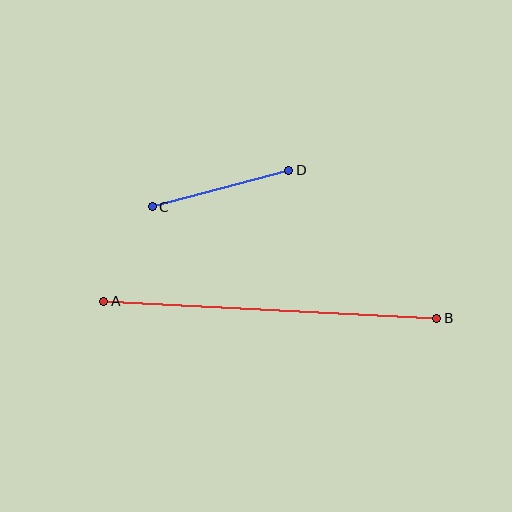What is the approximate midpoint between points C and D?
The midpoint is at approximately (220, 188) pixels.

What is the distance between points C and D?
The distance is approximately 141 pixels.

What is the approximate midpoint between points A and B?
The midpoint is at approximately (270, 310) pixels.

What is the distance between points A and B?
The distance is approximately 333 pixels.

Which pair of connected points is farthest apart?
Points A and B are farthest apart.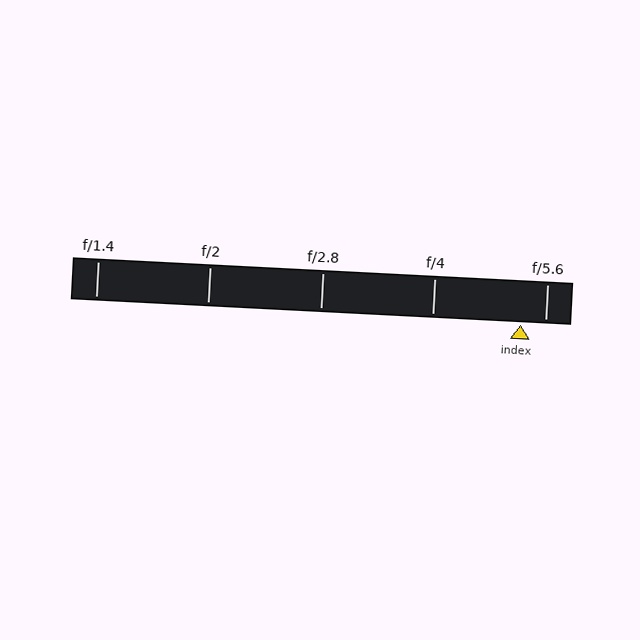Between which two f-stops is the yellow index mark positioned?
The index mark is between f/4 and f/5.6.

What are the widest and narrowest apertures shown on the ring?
The widest aperture shown is f/1.4 and the narrowest is f/5.6.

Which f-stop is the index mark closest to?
The index mark is closest to f/5.6.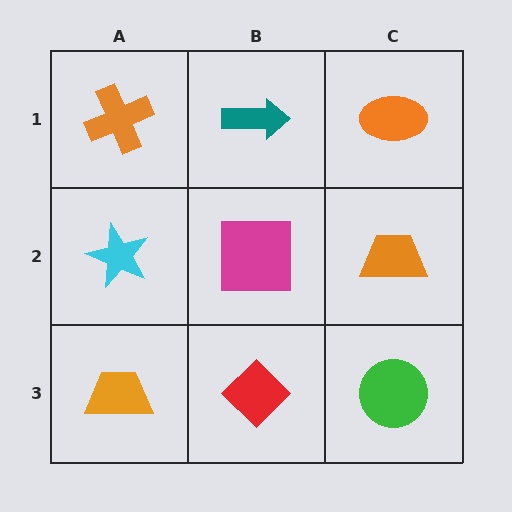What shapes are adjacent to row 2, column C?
An orange ellipse (row 1, column C), a green circle (row 3, column C), a magenta square (row 2, column B).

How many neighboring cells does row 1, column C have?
2.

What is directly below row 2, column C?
A green circle.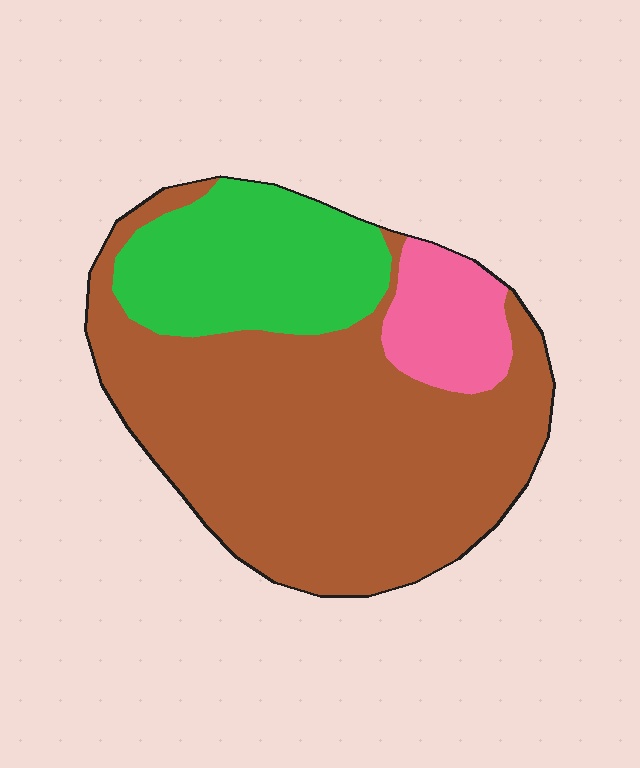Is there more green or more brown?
Brown.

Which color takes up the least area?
Pink, at roughly 10%.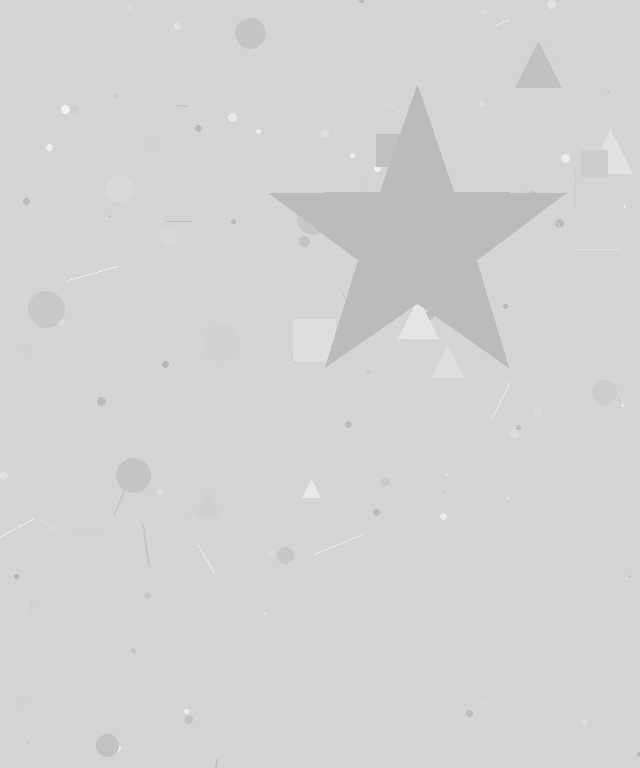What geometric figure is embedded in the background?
A star is embedded in the background.